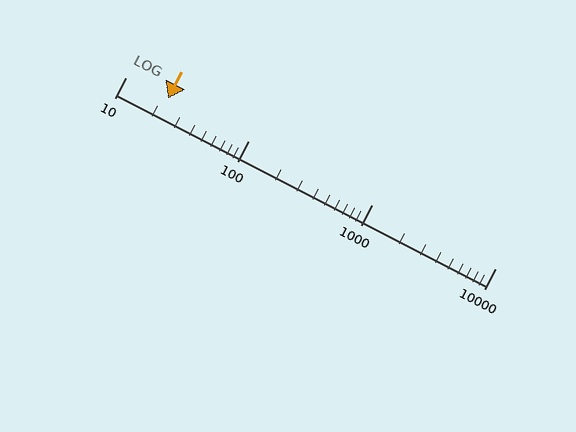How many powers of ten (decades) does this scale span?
The scale spans 3 decades, from 10 to 10000.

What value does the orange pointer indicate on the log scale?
The pointer indicates approximately 22.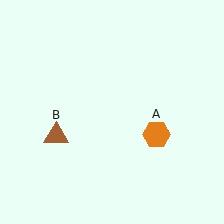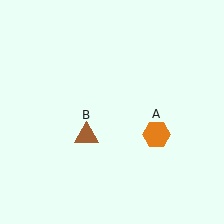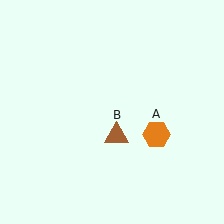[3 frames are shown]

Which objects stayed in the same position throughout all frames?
Orange hexagon (object A) remained stationary.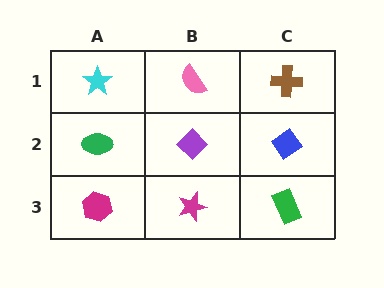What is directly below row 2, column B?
A magenta star.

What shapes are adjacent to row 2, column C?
A brown cross (row 1, column C), a green rectangle (row 3, column C), a purple diamond (row 2, column B).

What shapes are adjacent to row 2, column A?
A cyan star (row 1, column A), a magenta hexagon (row 3, column A), a purple diamond (row 2, column B).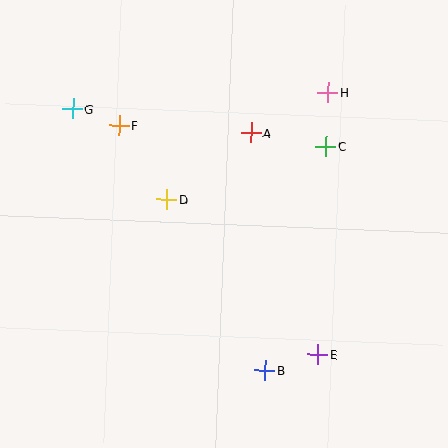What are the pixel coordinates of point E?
Point E is at (318, 354).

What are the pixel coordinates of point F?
Point F is at (119, 126).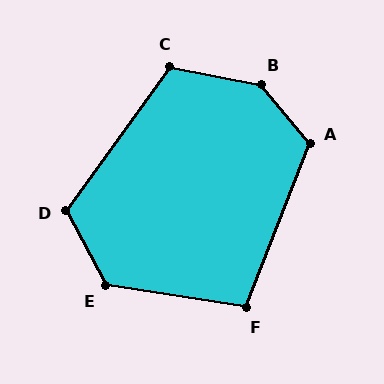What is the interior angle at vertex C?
Approximately 114 degrees (obtuse).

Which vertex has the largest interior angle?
B, at approximately 141 degrees.